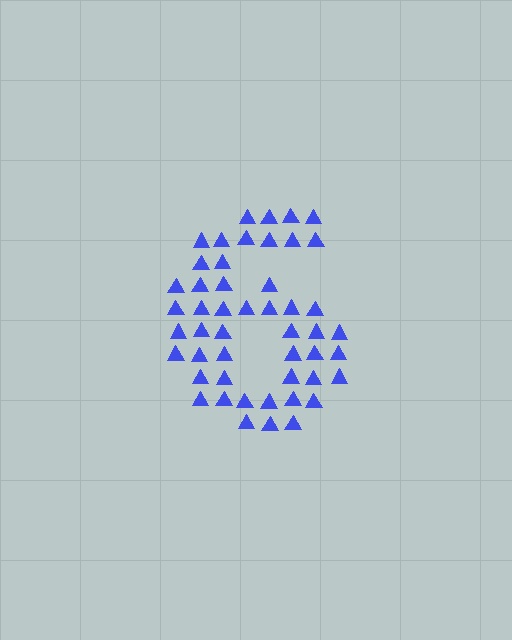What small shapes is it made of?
It is made of small triangles.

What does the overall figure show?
The overall figure shows the digit 6.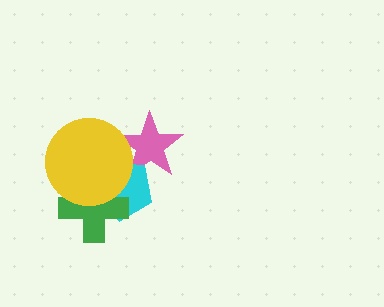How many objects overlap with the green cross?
2 objects overlap with the green cross.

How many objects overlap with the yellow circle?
3 objects overlap with the yellow circle.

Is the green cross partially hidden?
Yes, it is partially covered by another shape.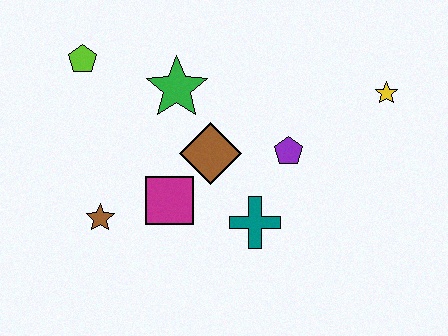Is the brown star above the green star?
No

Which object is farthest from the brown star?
The yellow star is farthest from the brown star.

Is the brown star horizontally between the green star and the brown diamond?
No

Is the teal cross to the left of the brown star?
No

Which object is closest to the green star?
The brown diamond is closest to the green star.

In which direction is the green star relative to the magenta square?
The green star is above the magenta square.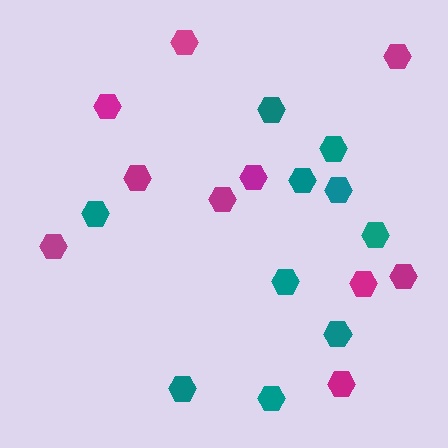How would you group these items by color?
There are 2 groups: one group of teal hexagons (10) and one group of magenta hexagons (10).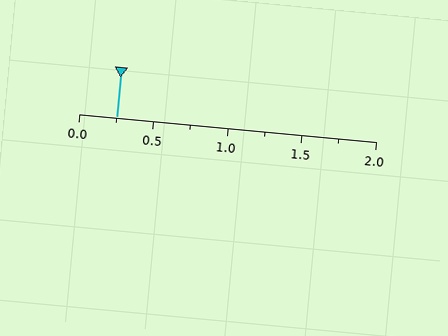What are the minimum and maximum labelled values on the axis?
The axis runs from 0.0 to 2.0.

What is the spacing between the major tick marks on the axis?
The major ticks are spaced 0.5 apart.